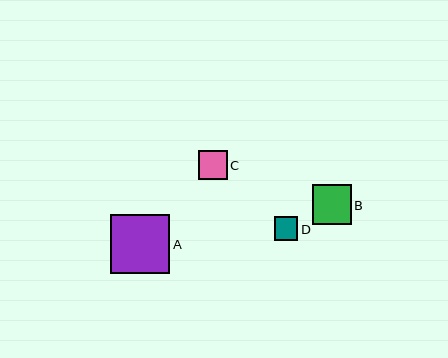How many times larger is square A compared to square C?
Square A is approximately 2.0 times the size of square C.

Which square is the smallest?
Square D is the smallest with a size of approximately 23 pixels.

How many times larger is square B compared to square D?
Square B is approximately 1.7 times the size of square D.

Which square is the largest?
Square A is the largest with a size of approximately 59 pixels.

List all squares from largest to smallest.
From largest to smallest: A, B, C, D.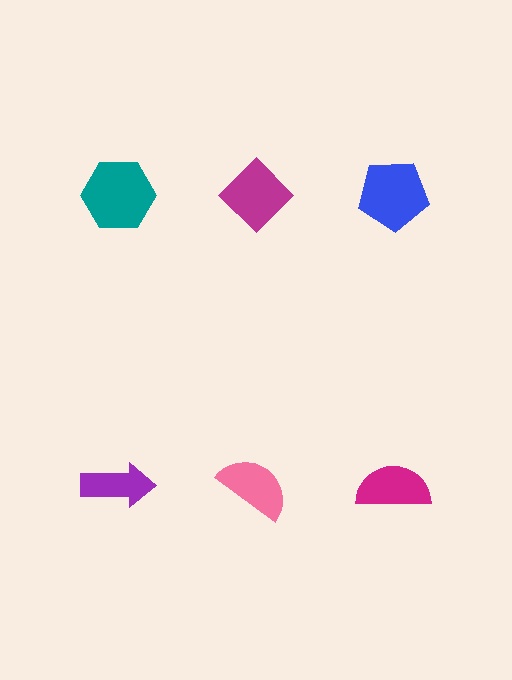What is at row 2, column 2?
A pink semicircle.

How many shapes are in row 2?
3 shapes.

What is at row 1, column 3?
A blue pentagon.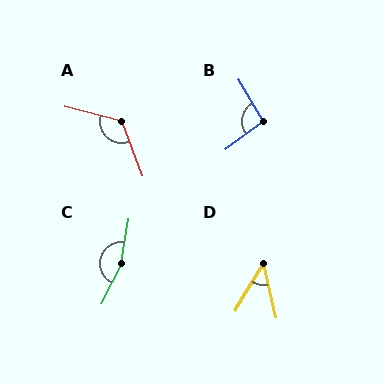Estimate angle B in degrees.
Approximately 96 degrees.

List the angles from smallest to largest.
D (44°), B (96°), A (125°), C (162°).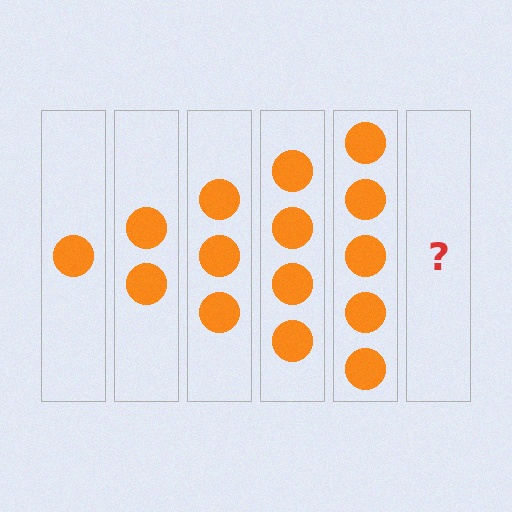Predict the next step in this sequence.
The next step is 6 circles.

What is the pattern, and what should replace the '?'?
The pattern is that each step adds one more circle. The '?' should be 6 circles.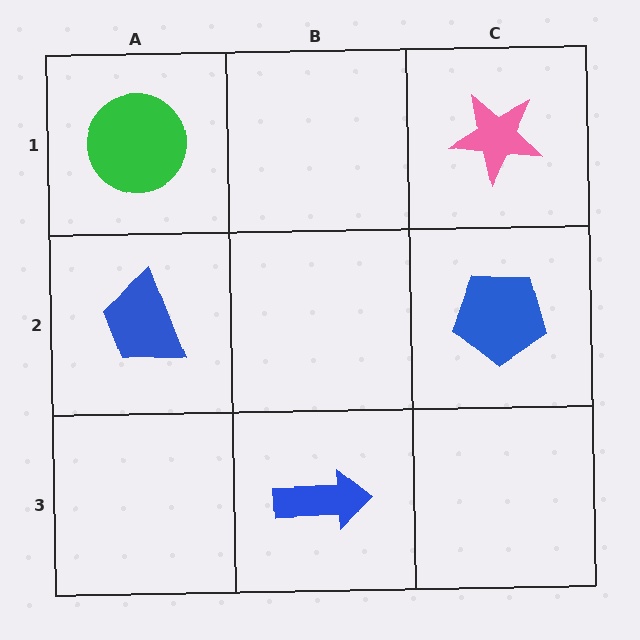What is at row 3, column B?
A blue arrow.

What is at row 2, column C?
A blue pentagon.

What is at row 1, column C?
A pink star.